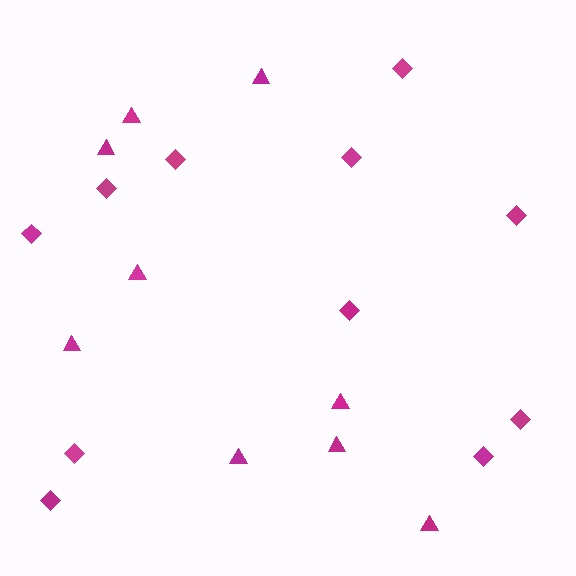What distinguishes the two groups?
There are 2 groups: one group of triangles (9) and one group of diamonds (11).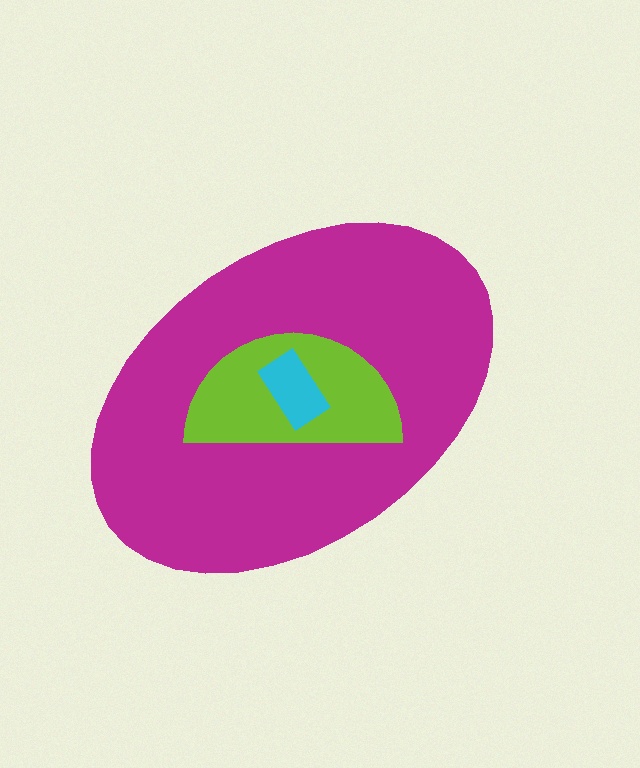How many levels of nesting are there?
3.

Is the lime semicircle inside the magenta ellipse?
Yes.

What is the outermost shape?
The magenta ellipse.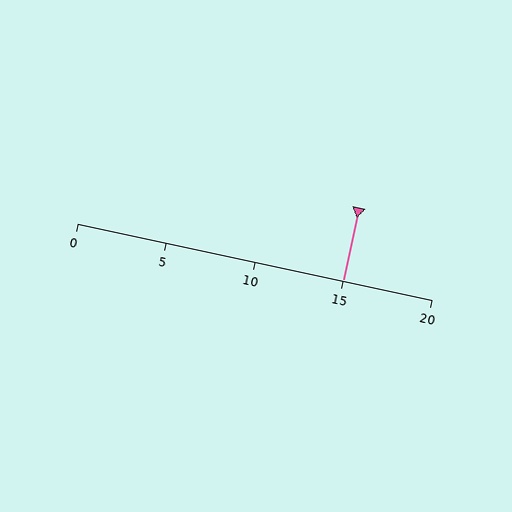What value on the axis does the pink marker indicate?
The marker indicates approximately 15.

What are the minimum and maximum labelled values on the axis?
The axis runs from 0 to 20.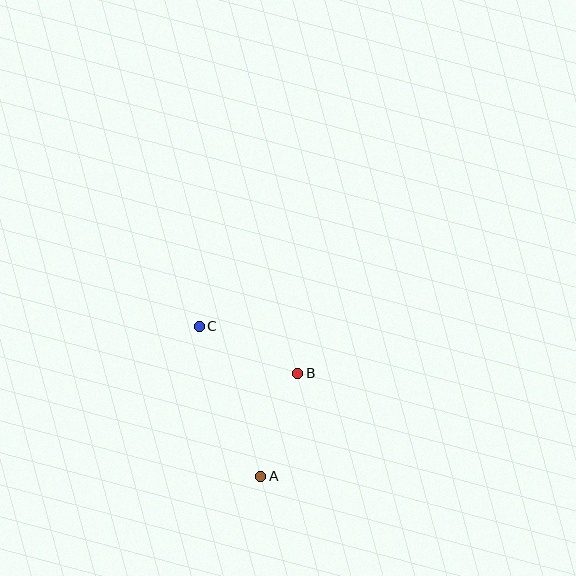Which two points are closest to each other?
Points B and C are closest to each other.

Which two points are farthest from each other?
Points A and C are farthest from each other.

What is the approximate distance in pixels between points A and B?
The distance between A and B is approximately 110 pixels.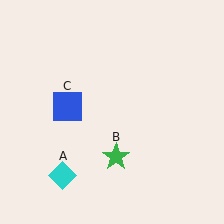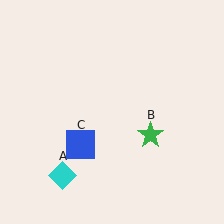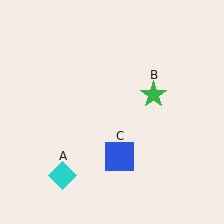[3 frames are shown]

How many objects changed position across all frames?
2 objects changed position: green star (object B), blue square (object C).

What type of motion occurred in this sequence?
The green star (object B), blue square (object C) rotated counterclockwise around the center of the scene.